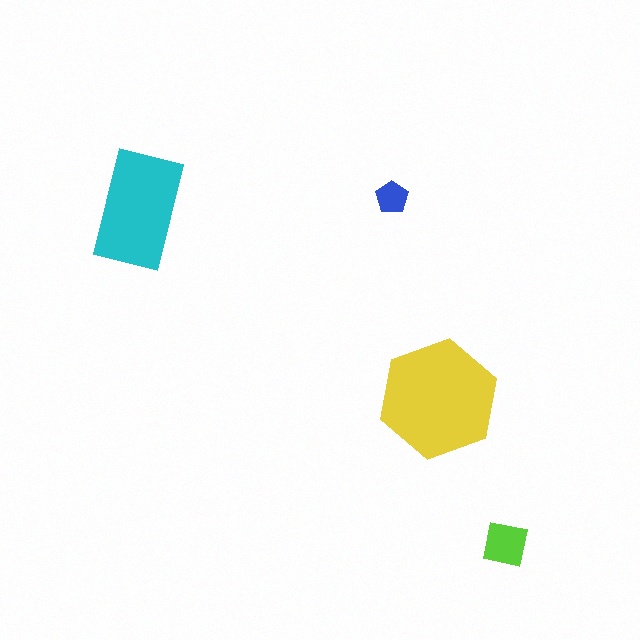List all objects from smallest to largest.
The blue pentagon, the lime square, the cyan rectangle, the yellow hexagon.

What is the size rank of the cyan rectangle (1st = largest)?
2nd.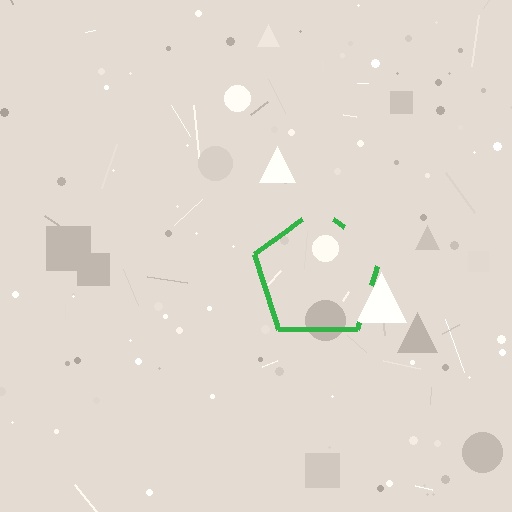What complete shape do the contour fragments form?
The contour fragments form a pentagon.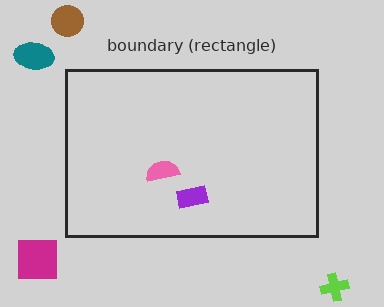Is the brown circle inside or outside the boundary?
Outside.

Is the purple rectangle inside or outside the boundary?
Inside.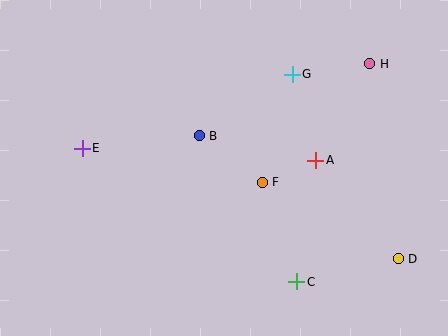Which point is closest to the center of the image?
Point B at (199, 136) is closest to the center.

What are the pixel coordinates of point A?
Point A is at (316, 160).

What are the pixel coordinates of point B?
Point B is at (199, 136).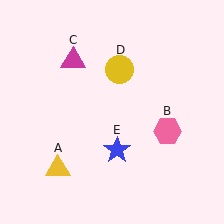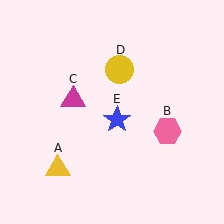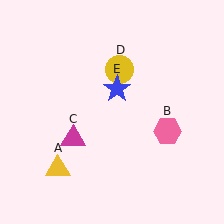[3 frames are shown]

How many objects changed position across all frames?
2 objects changed position: magenta triangle (object C), blue star (object E).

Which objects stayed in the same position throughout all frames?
Yellow triangle (object A) and pink hexagon (object B) and yellow circle (object D) remained stationary.